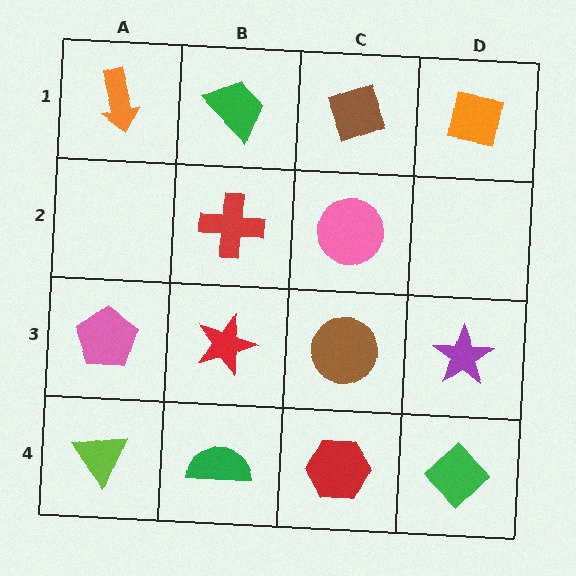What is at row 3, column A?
A pink pentagon.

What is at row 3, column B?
A red star.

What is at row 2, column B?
A red cross.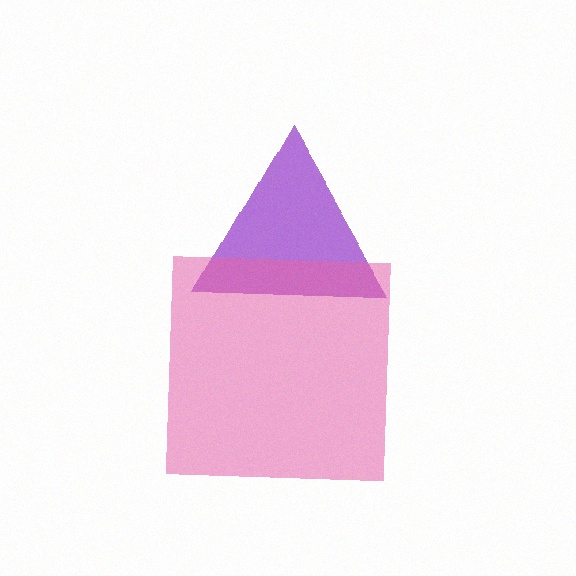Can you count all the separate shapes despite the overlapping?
Yes, there are 2 separate shapes.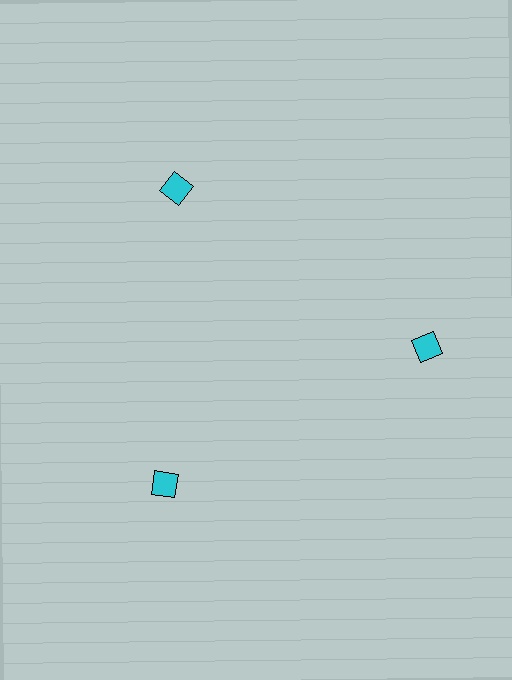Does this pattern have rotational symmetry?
Yes, this pattern has 3-fold rotational symmetry. It looks the same after rotating 120 degrees around the center.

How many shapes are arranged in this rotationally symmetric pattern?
There are 3 shapes, arranged in 3 groups of 1.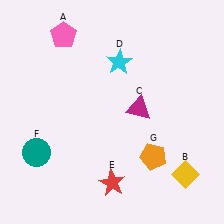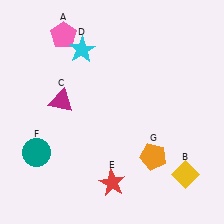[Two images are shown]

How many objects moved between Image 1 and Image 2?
2 objects moved between the two images.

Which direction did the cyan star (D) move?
The cyan star (D) moved left.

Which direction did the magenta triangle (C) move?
The magenta triangle (C) moved left.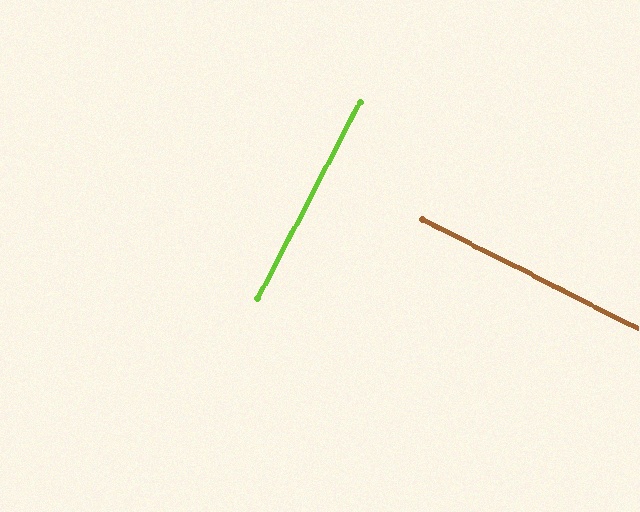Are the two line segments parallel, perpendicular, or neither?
Perpendicular — they meet at approximately 89°.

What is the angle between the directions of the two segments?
Approximately 89 degrees.